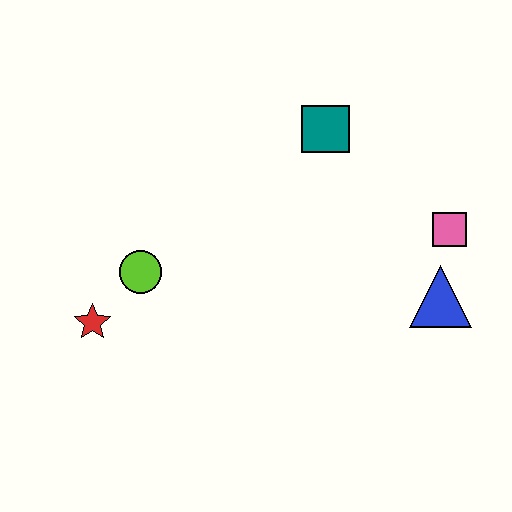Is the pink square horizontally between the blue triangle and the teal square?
No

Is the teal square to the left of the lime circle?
No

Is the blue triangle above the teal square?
No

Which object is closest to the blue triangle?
The pink square is closest to the blue triangle.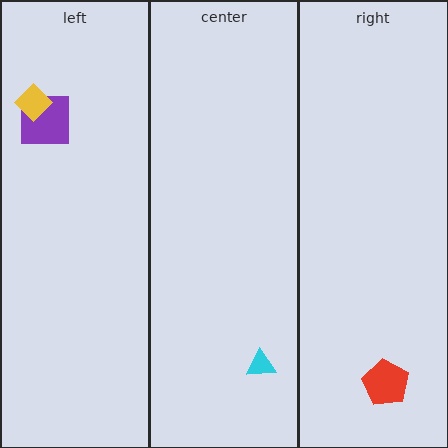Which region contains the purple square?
The left region.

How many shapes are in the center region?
1.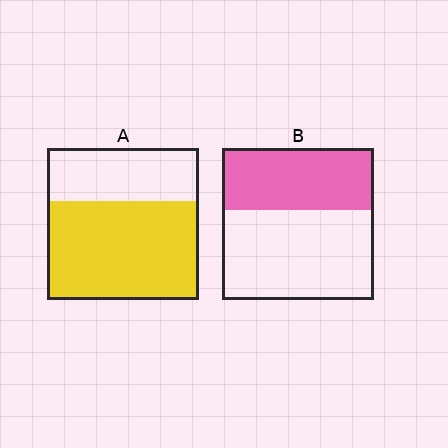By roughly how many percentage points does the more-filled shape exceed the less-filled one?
By roughly 25 percentage points (A over B).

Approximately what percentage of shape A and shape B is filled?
A is approximately 65% and B is approximately 40%.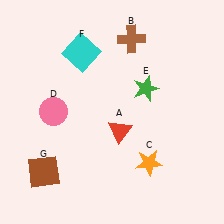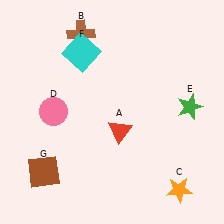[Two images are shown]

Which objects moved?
The objects that moved are: the brown cross (B), the orange star (C), the green star (E).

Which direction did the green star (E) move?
The green star (E) moved right.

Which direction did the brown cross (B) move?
The brown cross (B) moved left.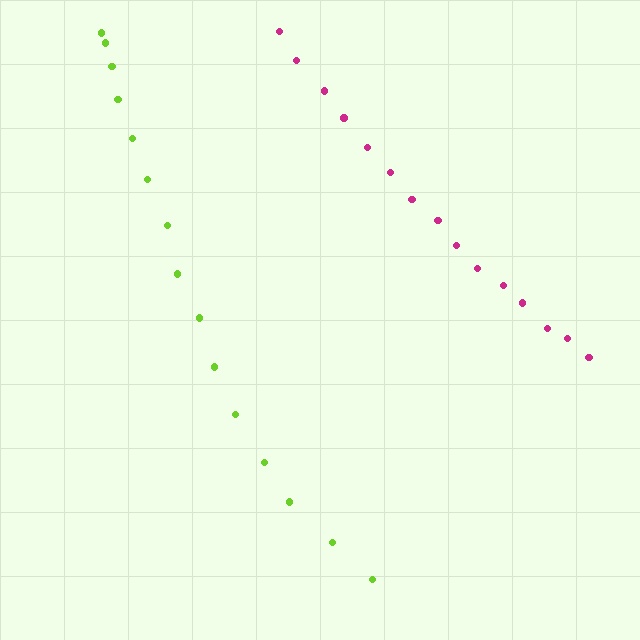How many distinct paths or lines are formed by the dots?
There are 2 distinct paths.